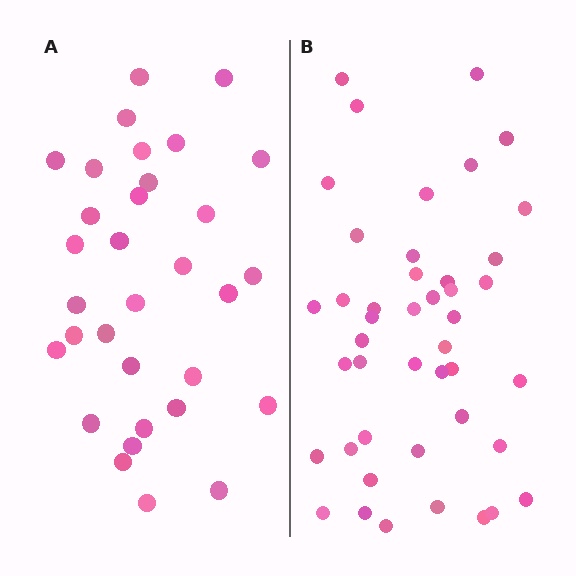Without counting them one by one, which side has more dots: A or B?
Region B (the right region) has more dots.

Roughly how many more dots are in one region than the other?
Region B has roughly 12 or so more dots than region A.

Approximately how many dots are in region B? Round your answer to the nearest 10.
About 40 dots. (The exact count is 44, which rounds to 40.)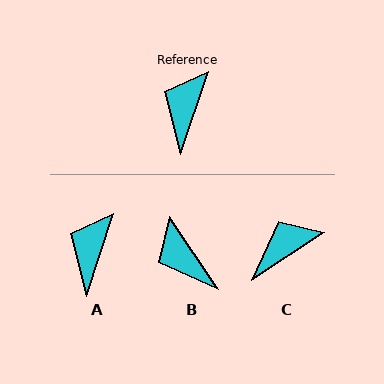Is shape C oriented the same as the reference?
No, it is off by about 38 degrees.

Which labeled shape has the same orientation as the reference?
A.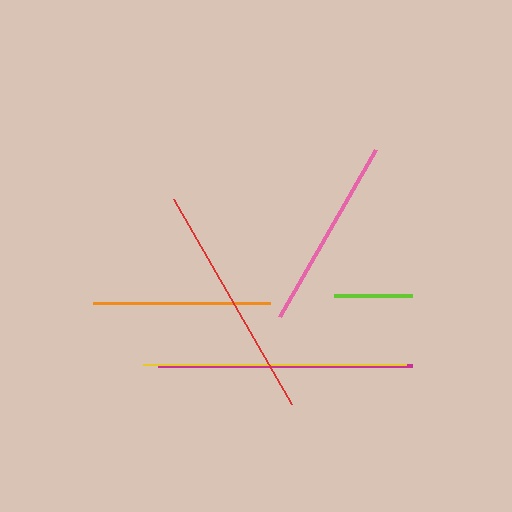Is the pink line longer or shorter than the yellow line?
The yellow line is longer than the pink line.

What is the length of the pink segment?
The pink segment is approximately 193 pixels long.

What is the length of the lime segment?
The lime segment is approximately 78 pixels long.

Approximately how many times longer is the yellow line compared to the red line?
The yellow line is approximately 1.1 times the length of the red line.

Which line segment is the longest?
The yellow line is the longest at approximately 264 pixels.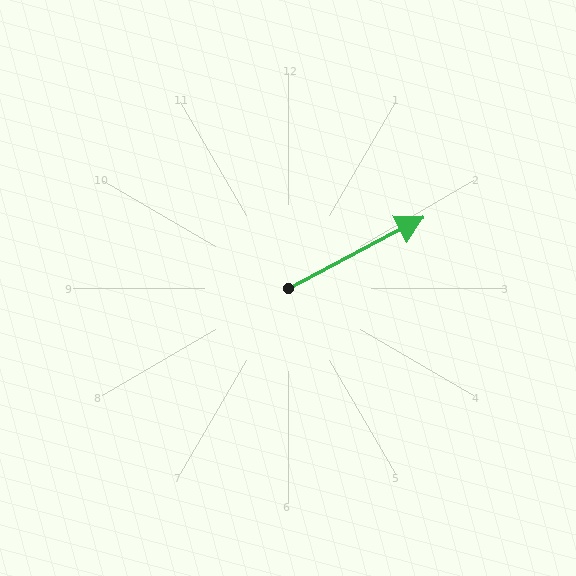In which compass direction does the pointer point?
Northeast.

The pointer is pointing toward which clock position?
Roughly 2 o'clock.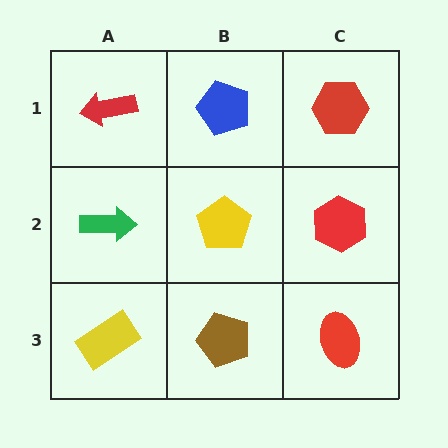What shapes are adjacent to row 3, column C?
A red hexagon (row 2, column C), a brown pentagon (row 3, column B).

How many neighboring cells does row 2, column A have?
3.